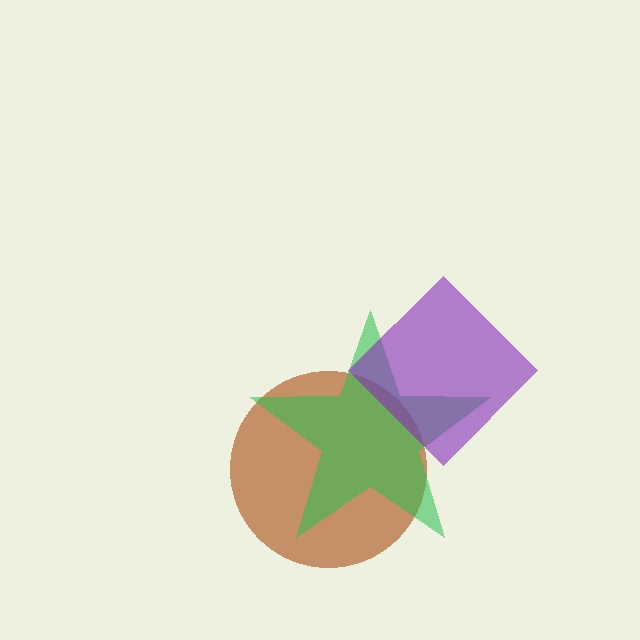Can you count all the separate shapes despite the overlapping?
Yes, there are 3 separate shapes.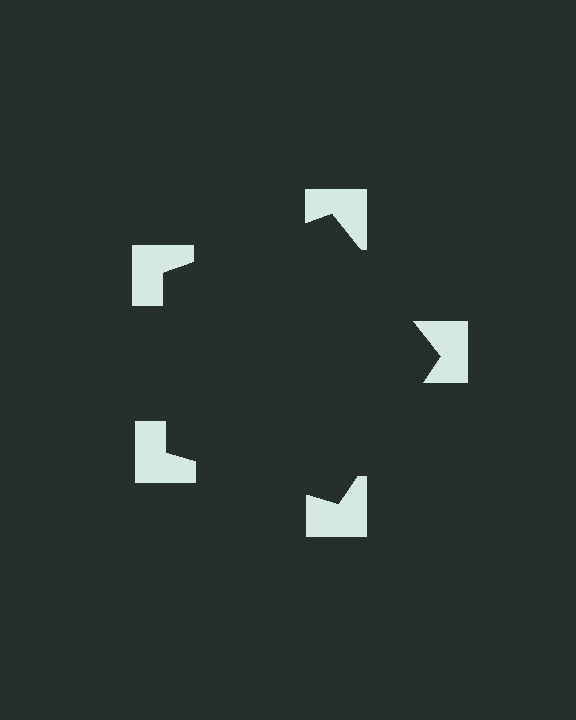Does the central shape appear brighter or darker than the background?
It typically appears slightly darker than the background, even though no actual brightness change is drawn.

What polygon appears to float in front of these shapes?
An illusory pentagon — its edges are inferred from the aligned wedge cuts in the notched squares, not physically drawn.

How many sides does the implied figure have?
5 sides.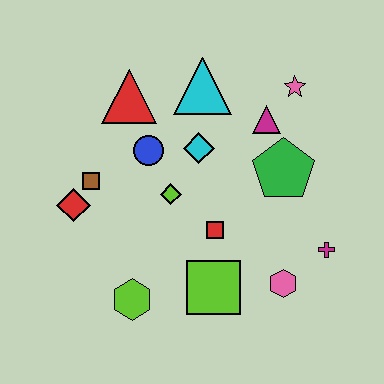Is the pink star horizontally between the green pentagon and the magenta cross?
Yes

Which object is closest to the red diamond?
The brown square is closest to the red diamond.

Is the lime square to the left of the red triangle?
No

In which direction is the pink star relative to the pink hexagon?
The pink star is above the pink hexagon.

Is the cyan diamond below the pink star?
Yes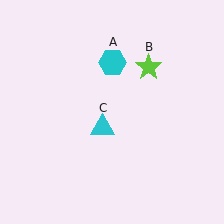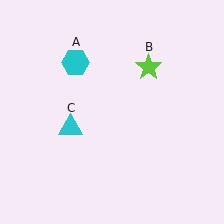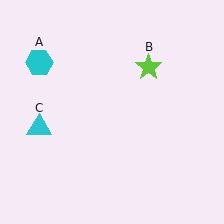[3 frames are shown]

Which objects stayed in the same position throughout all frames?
Lime star (object B) remained stationary.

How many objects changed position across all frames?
2 objects changed position: cyan hexagon (object A), cyan triangle (object C).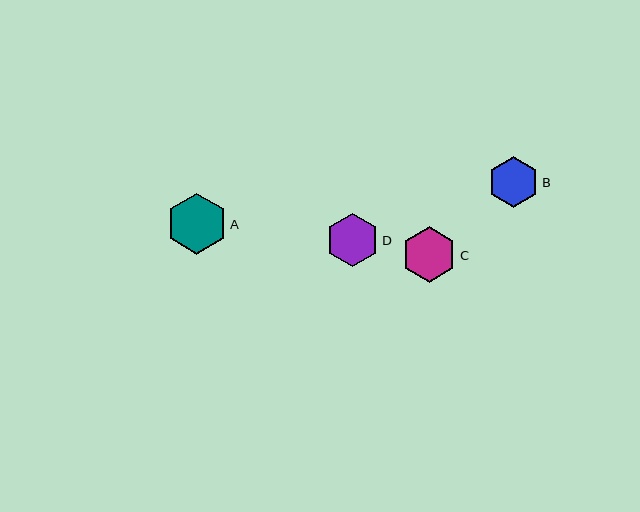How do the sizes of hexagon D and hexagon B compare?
Hexagon D and hexagon B are approximately the same size.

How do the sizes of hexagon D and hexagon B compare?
Hexagon D and hexagon B are approximately the same size.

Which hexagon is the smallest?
Hexagon B is the smallest with a size of approximately 51 pixels.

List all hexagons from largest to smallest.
From largest to smallest: A, C, D, B.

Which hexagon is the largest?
Hexagon A is the largest with a size of approximately 61 pixels.